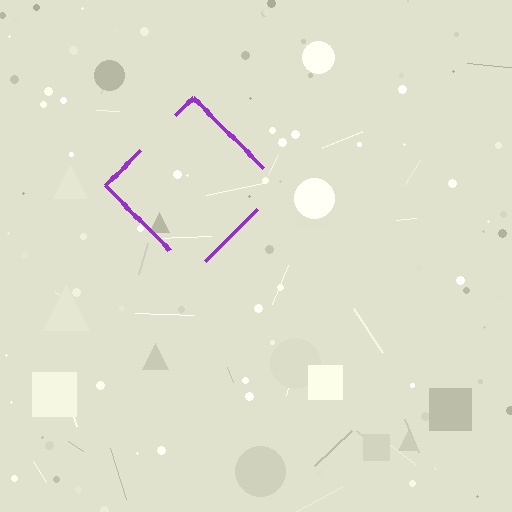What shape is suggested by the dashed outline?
The dashed outline suggests a diamond.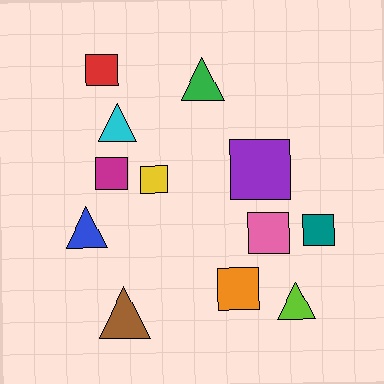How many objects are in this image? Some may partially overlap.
There are 12 objects.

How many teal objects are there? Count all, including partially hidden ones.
There is 1 teal object.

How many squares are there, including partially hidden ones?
There are 7 squares.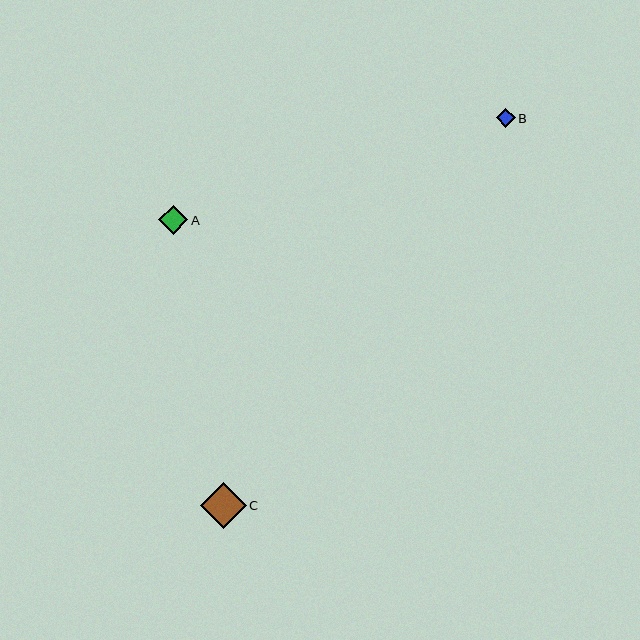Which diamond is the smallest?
Diamond B is the smallest with a size of approximately 19 pixels.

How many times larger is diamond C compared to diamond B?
Diamond C is approximately 2.4 times the size of diamond B.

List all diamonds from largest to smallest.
From largest to smallest: C, A, B.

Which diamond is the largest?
Diamond C is the largest with a size of approximately 46 pixels.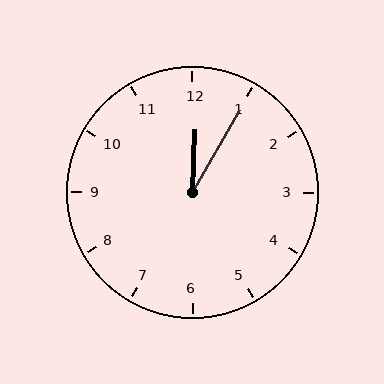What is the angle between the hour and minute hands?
Approximately 28 degrees.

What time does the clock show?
12:05.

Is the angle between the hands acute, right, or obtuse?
It is acute.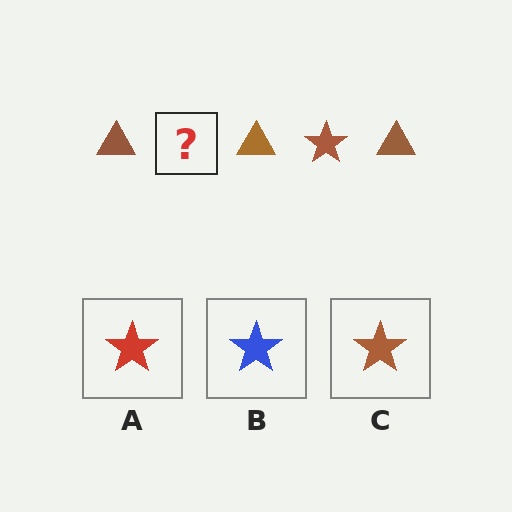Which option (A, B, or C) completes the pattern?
C.